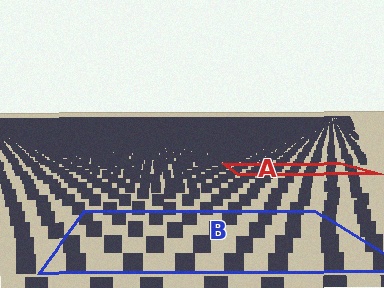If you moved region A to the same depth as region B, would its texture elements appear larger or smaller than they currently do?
They would appear larger. At a closer depth, the same texture elements are projected at a bigger on-screen size.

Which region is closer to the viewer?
Region B is closer. The texture elements there are larger and more spread out.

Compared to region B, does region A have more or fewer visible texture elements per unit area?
Region A has more texture elements per unit area — they are packed more densely because it is farther away.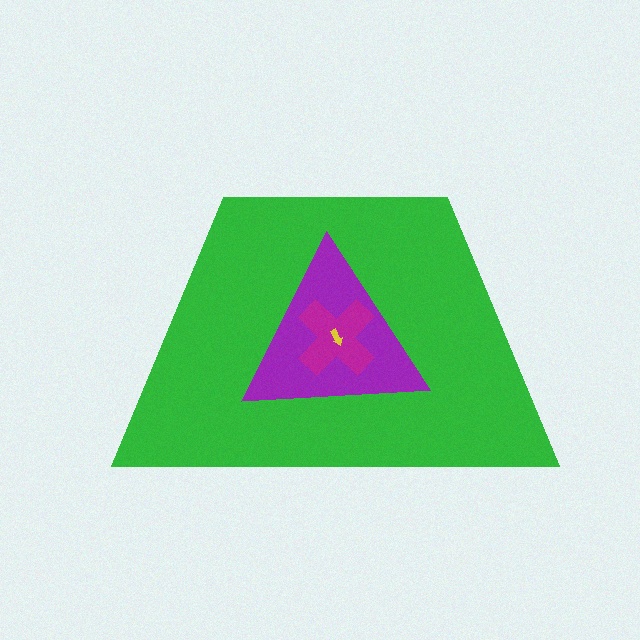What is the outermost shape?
The green trapezoid.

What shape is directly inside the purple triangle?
The magenta cross.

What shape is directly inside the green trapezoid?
The purple triangle.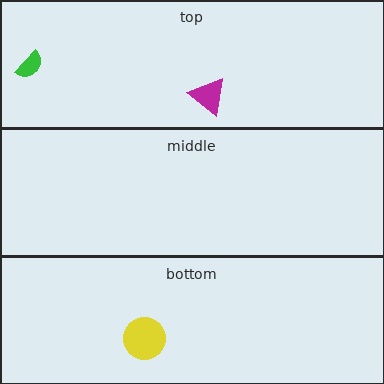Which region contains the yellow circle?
The bottom region.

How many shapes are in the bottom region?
1.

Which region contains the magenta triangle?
The top region.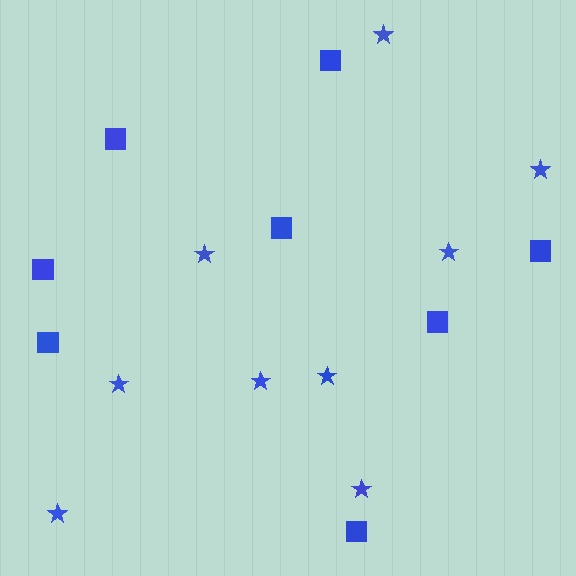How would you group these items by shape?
There are 2 groups: one group of stars (9) and one group of squares (8).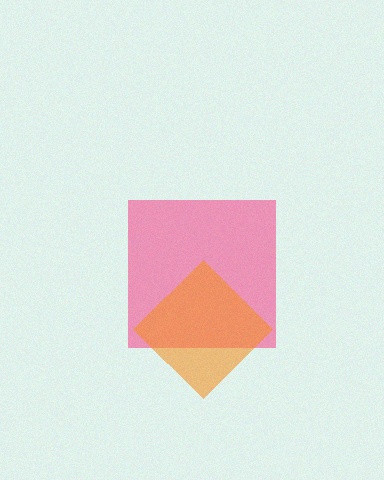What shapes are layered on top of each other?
The layered shapes are: a pink square, an orange diamond.